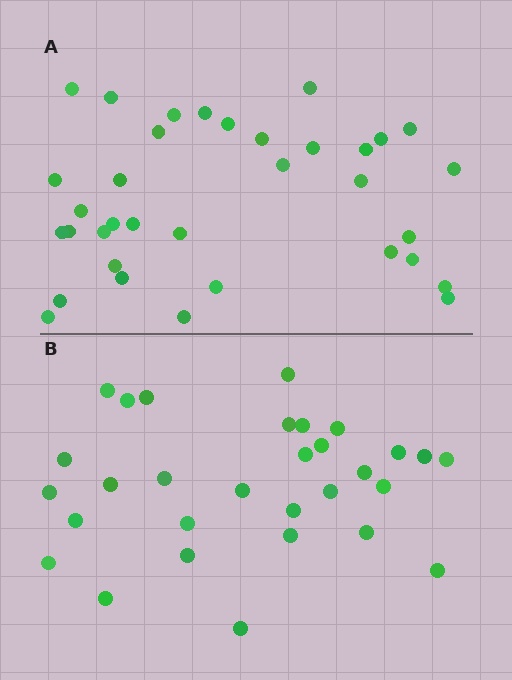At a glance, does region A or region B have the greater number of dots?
Region A (the top region) has more dots.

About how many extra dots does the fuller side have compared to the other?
Region A has about 5 more dots than region B.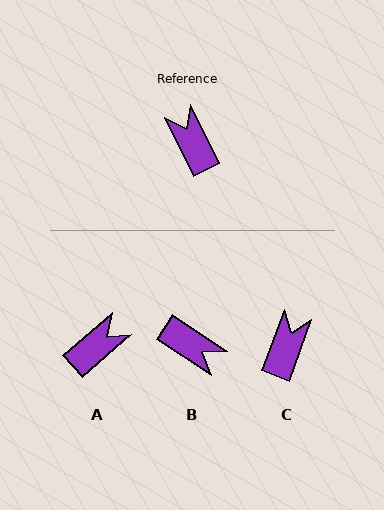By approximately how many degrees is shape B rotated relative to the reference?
Approximately 150 degrees clockwise.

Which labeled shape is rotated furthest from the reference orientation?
B, about 150 degrees away.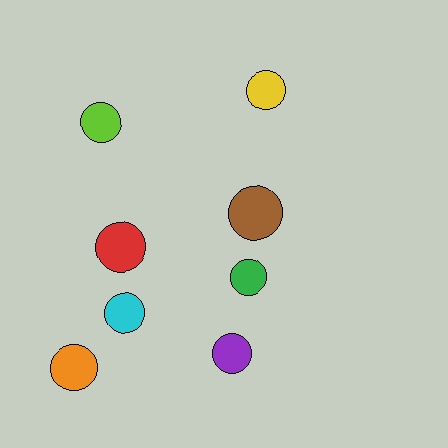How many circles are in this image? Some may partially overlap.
There are 8 circles.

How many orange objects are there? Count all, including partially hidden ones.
There is 1 orange object.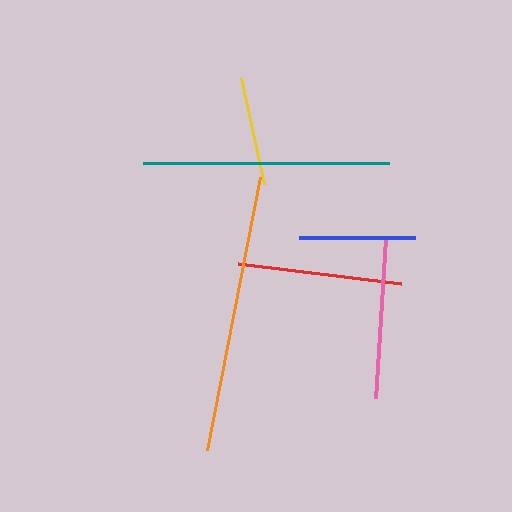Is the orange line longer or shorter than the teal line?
The orange line is longer than the teal line.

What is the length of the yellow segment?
The yellow segment is approximately 108 pixels long.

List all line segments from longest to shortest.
From longest to shortest: orange, teal, red, pink, blue, yellow.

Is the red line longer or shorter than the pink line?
The red line is longer than the pink line.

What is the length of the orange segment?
The orange segment is approximately 278 pixels long.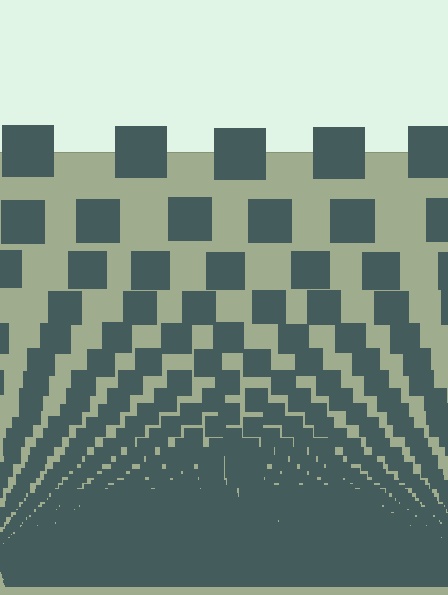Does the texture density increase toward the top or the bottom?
Density increases toward the bottom.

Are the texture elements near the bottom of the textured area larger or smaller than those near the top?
Smaller. The gradient is inverted — elements near the bottom are smaller and denser.